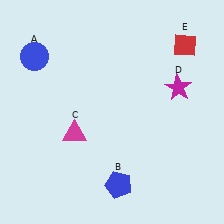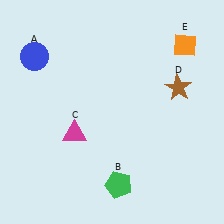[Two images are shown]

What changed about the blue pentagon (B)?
In Image 1, B is blue. In Image 2, it changed to green.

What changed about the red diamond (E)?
In Image 1, E is red. In Image 2, it changed to orange.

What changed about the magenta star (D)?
In Image 1, D is magenta. In Image 2, it changed to brown.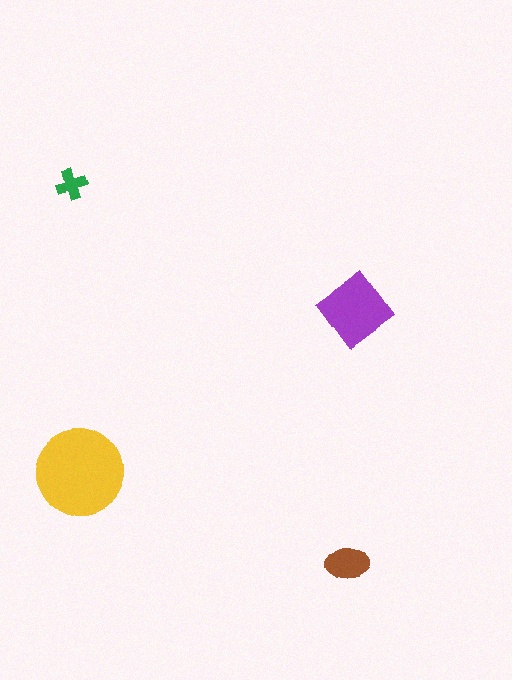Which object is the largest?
The yellow circle.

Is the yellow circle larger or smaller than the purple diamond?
Larger.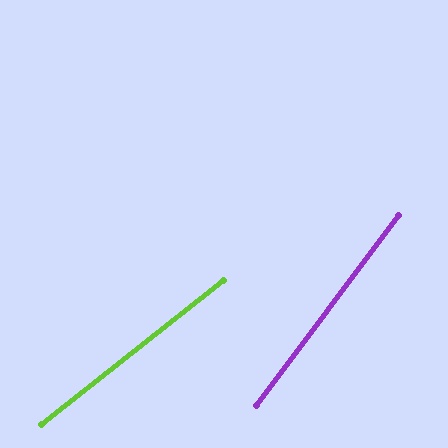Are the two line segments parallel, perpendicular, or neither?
Neither parallel nor perpendicular — they differ by about 15°.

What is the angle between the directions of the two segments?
Approximately 15 degrees.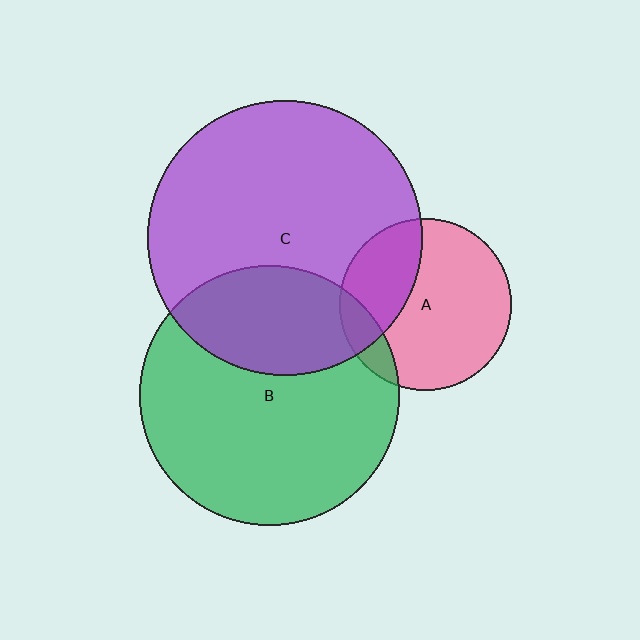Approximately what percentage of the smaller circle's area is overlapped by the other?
Approximately 30%.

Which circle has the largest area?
Circle C (purple).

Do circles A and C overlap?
Yes.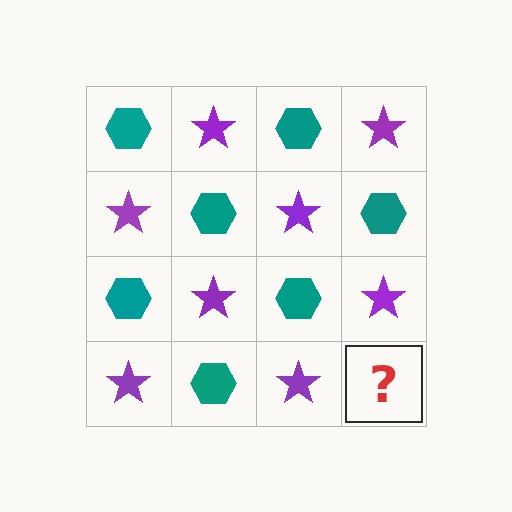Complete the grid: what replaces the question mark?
The question mark should be replaced with a teal hexagon.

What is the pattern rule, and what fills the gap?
The rule is that it alternates teal hexagon and purple star in a checkerboard pattern. The gap should be filled with a teal hexagon.